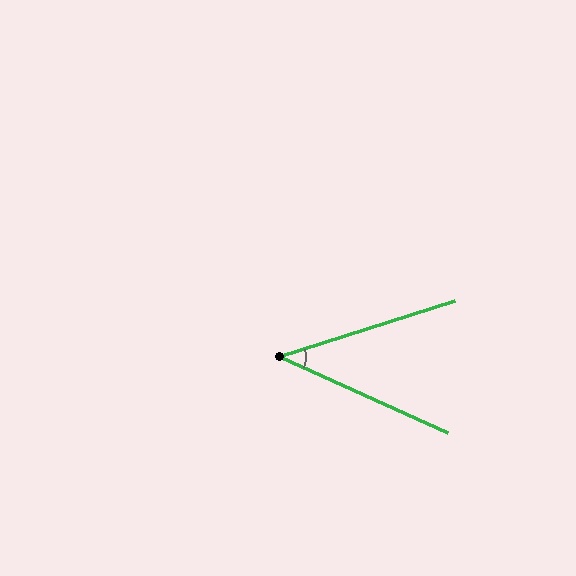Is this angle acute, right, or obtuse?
It is acute.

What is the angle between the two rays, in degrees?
Approximately 42 degrees.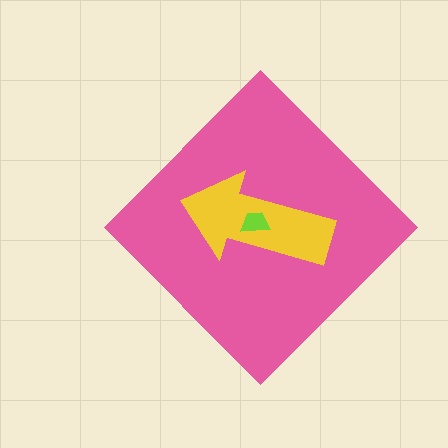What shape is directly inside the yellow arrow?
The lime trapezoid.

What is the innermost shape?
The lime trapezoid.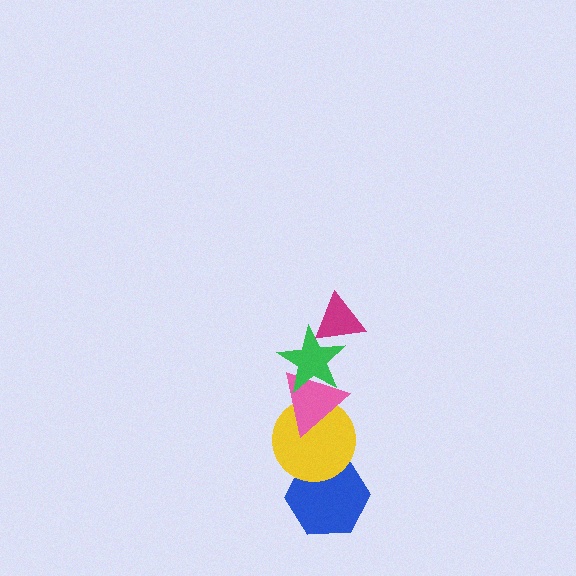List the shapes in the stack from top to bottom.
From top to bottom: the magenta triangle, the green star, the pink triangle, the yellow circle, the blue hexagon.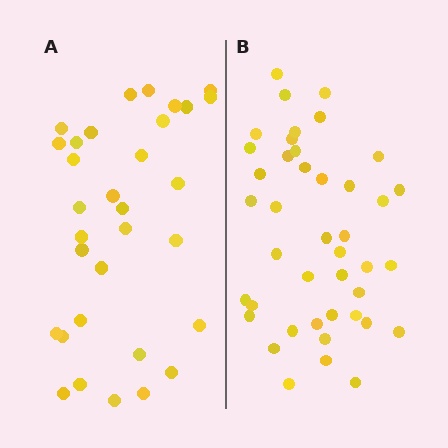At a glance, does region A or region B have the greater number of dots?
Region B (the right region) has more dots.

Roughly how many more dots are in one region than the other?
Region B has roughly 10 or so more dots than region A.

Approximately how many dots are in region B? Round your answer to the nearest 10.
About 40 dots. (The exact count is 42, which rounds to 40.)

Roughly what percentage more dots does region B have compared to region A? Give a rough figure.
About 30% more.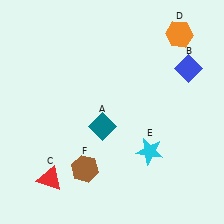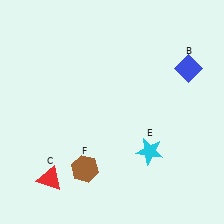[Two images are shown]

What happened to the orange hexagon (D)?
The orange hexagon (D) was removed in Image 2. It was in the top-right area of Image 1.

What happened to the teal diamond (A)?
The teal diamond (A) was removed in Image 2. It was in the bottom-left area of Image 1.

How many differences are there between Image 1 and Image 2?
There are 2 differences between the two images.